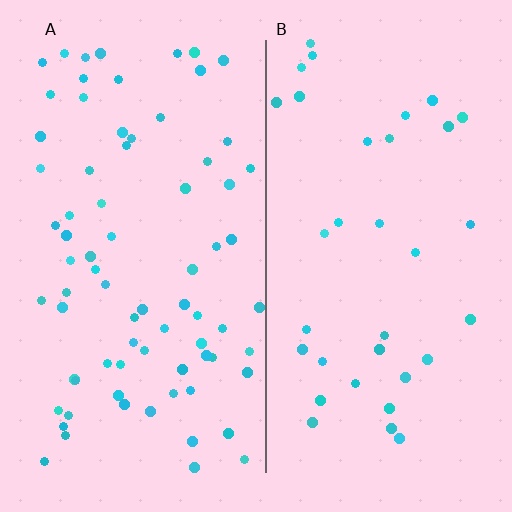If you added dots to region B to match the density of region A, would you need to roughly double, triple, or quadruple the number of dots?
Approximately double.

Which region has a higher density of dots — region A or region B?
A (the left).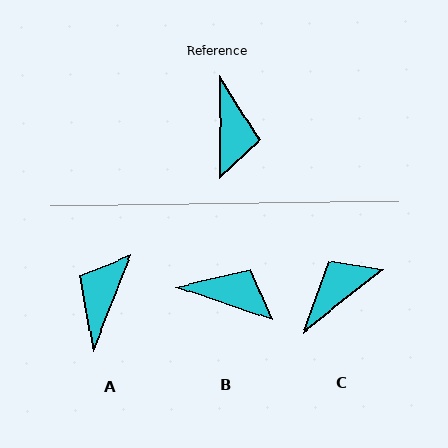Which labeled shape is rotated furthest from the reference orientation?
A, about 158 degrees away.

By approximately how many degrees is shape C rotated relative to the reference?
Approximately 128 degrees counter-clockwise.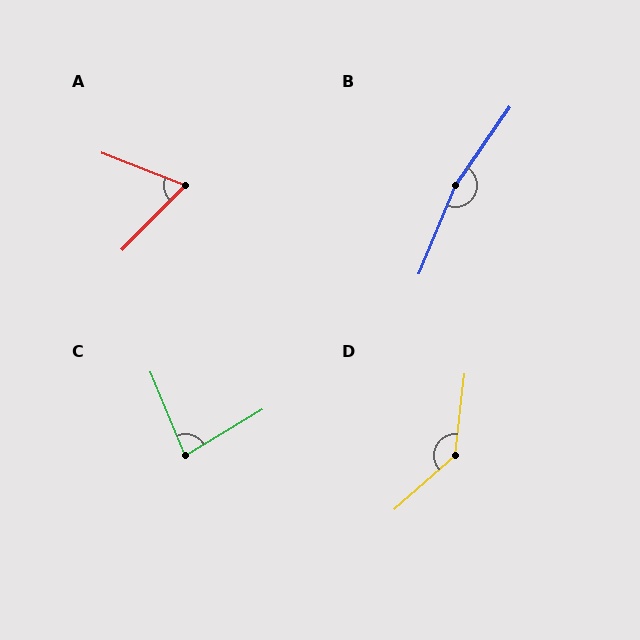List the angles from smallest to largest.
A (67°), C (82°), D (138°), B (168°).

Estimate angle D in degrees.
Approximately 138 degrees.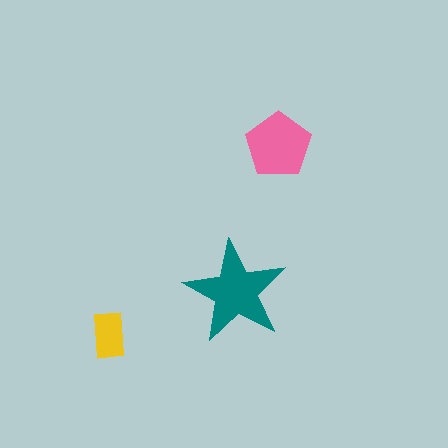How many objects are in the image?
There are 3 objects in the image.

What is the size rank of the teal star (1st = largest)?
1st.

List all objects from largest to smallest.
The teal star, the pink pentagon, the yellow rectangle.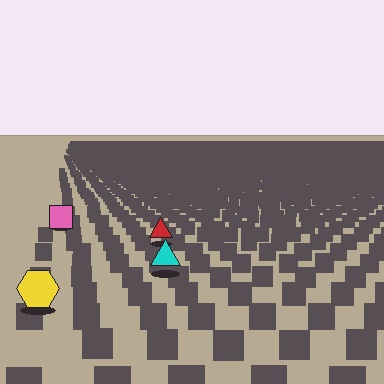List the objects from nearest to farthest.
From nearest to farthest: the yellow hexagon, the cyan triangle, the red triangle, the pink square.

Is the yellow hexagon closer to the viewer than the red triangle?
Yes. The yellow hexagon is closer — you can tell from the texture gradient: the ground texture is coarser near it.